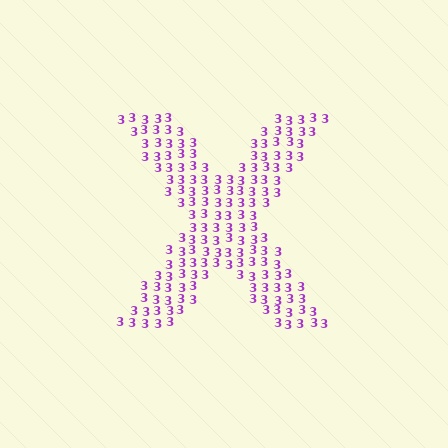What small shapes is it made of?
It is made of small digit 3's.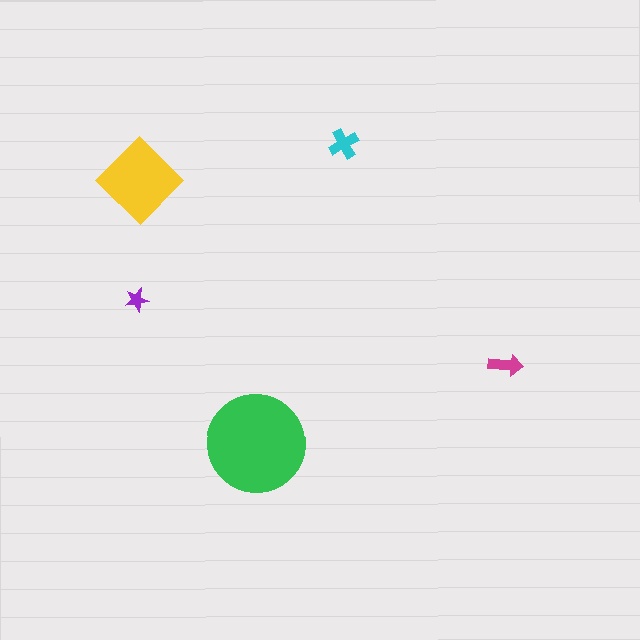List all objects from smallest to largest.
The purple star, the magenta arrow, the cyan cross, the yellow diamond, the green circle.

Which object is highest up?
The cyan cross is topmost.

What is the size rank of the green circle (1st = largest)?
1st.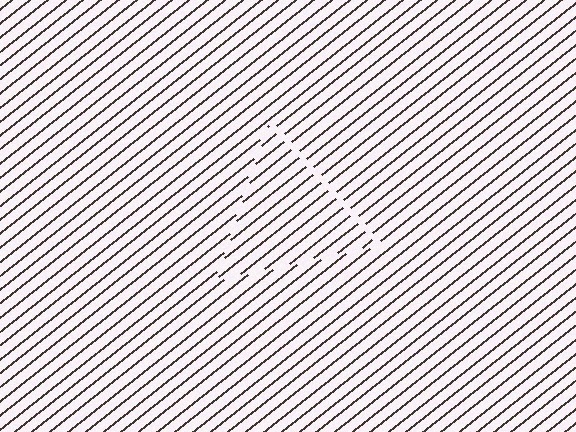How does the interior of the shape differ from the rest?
The interior of the shape contains the same grating, shifted by half a period — the contour is defined by the phase discontinuity where line-ends from the inner and outer gratings abut.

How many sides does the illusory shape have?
3 sides — the line-ends trace a triangle.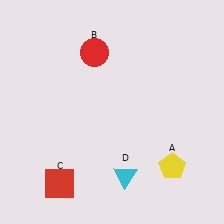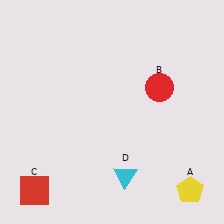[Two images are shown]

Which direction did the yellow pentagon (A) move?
The yellow pentagon (A) moved down.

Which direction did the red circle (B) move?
The red circle (B) moved right.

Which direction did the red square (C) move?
The red square (C) moved left.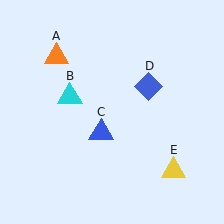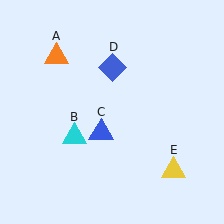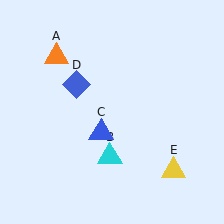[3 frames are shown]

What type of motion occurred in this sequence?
The cyan triangle (object B), blue diamond (object D) rotated counterclockwise around the center of the scene.